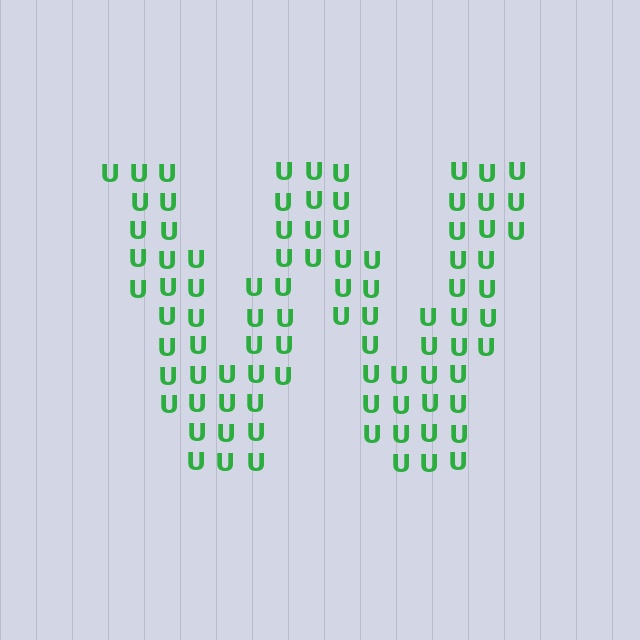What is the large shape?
The large shape is the letter W.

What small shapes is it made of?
It is made of small letter U's.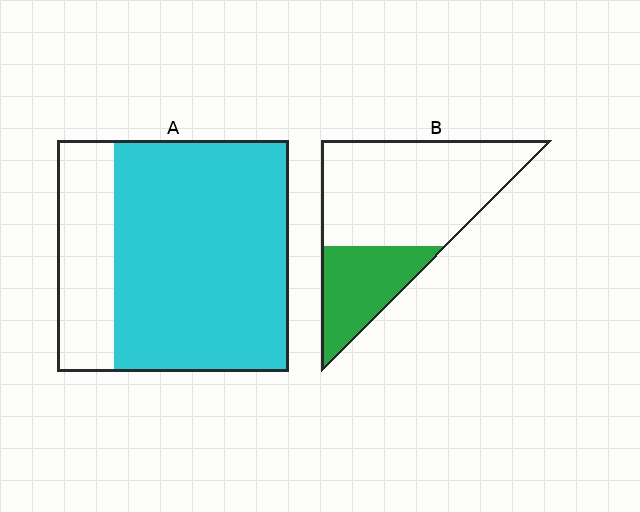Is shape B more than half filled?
No.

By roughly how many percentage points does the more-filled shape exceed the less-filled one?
By roughly 45 percentage points (A over B).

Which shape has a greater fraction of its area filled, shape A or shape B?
Shape A.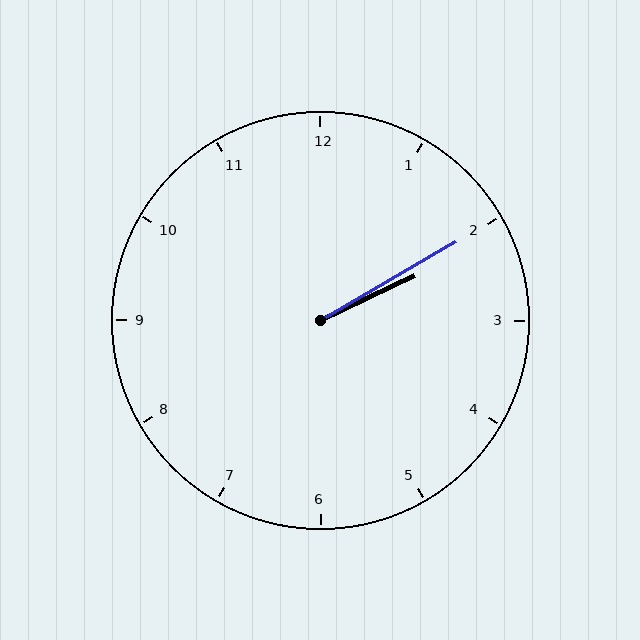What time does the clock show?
2:10.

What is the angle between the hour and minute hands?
Approximately 5 degrees.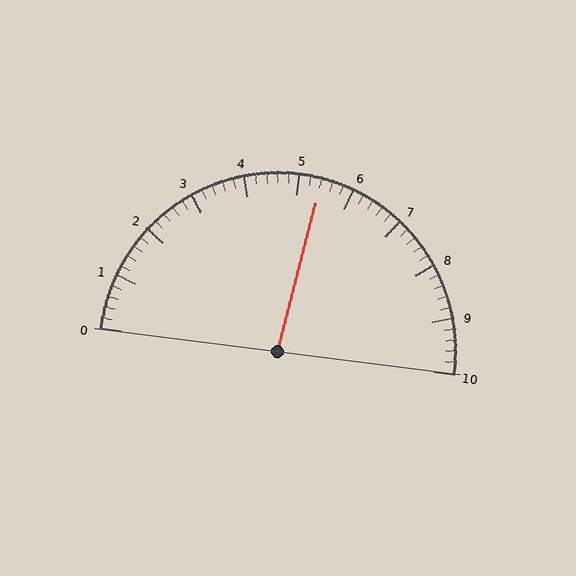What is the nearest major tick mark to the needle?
The nearest major tick mark is 5.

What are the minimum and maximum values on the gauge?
The gauge ranges from 0 to 10.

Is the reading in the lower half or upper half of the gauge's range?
The reading is in the upper half of the range (0 to 10).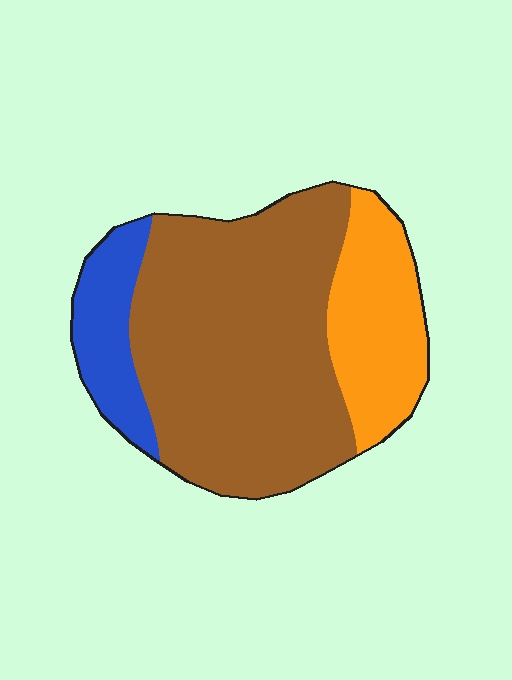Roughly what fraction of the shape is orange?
Orange covers around 20% of the shape.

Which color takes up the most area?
Brown, at roughly 65%.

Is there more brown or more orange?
Brown.